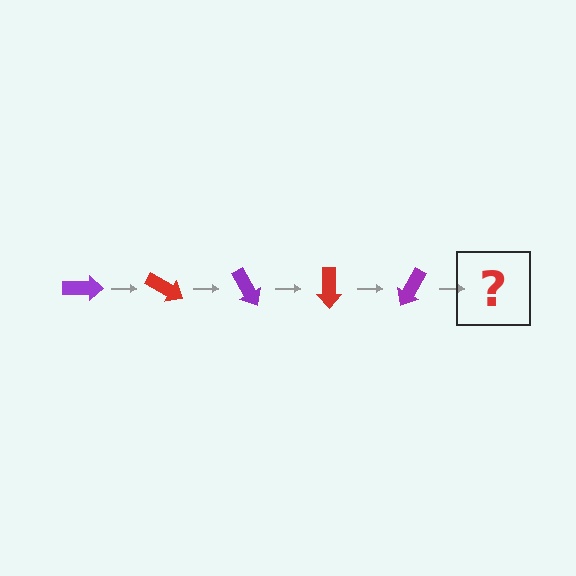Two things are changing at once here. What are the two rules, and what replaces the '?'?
The two rules are that it rotates 30 degrees each step and the color cycles through purple and red. The '?' should be a red arrow, rotated 150 degrees from the start.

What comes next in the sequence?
The next element should be a red arrow, rotated 150 degrees from the start.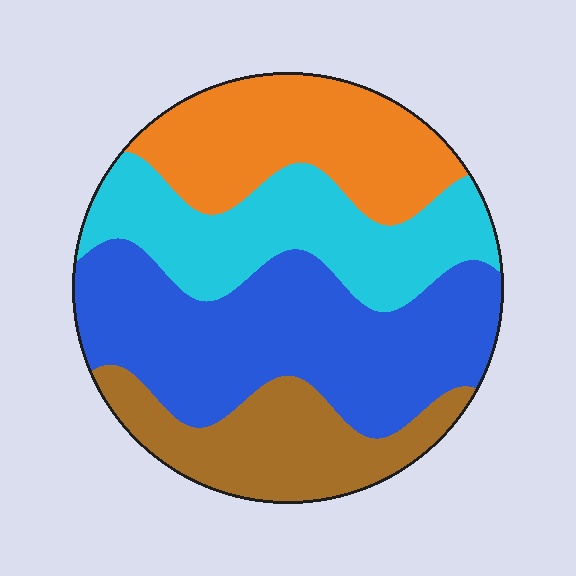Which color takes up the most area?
Blue, at roughly 35%.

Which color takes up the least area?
Brown, at roughly 20%.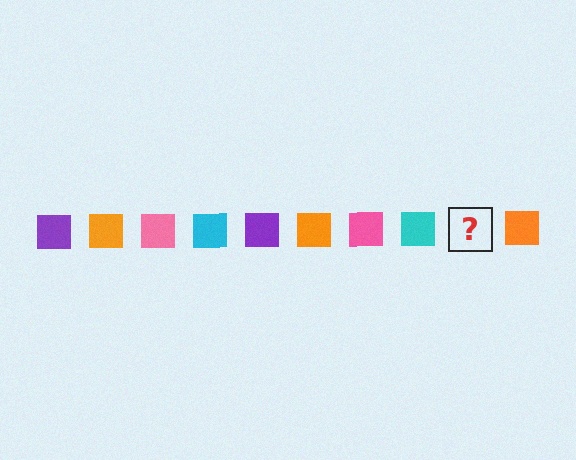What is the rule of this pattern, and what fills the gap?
The rule is that the pattern cycles through purple, orange, pink, cyan squares. The gap should be filled with a purple square.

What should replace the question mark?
The question mark should be replaced with a purple square.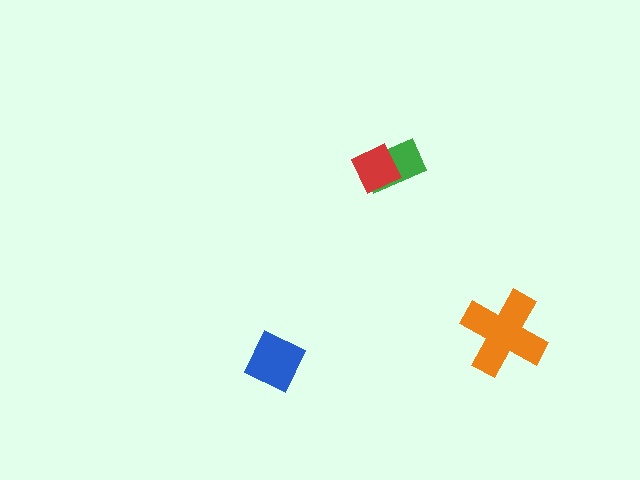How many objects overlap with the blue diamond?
0 objects overlap with the blue diamond.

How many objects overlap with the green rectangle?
1 object overlaps with the green rectangle.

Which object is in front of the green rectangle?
The red diamond is in front of the green rectangle.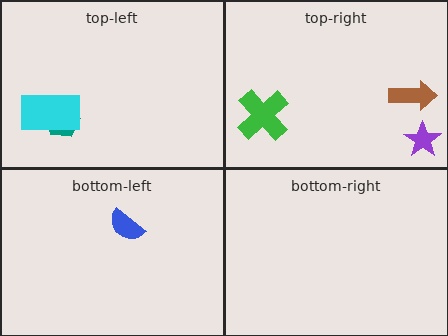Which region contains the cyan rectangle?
The top-left region.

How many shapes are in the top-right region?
3.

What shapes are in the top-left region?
The teal pentagon, the cyan rectangle.